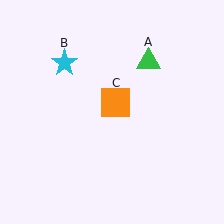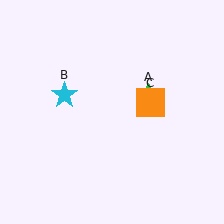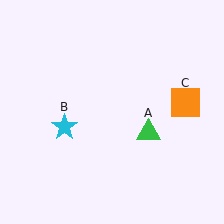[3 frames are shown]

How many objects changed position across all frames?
3 objects changed position: green triangle (object A), cyan star (object B), orange square (object C).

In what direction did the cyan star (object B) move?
The cyan star (object B) moved down.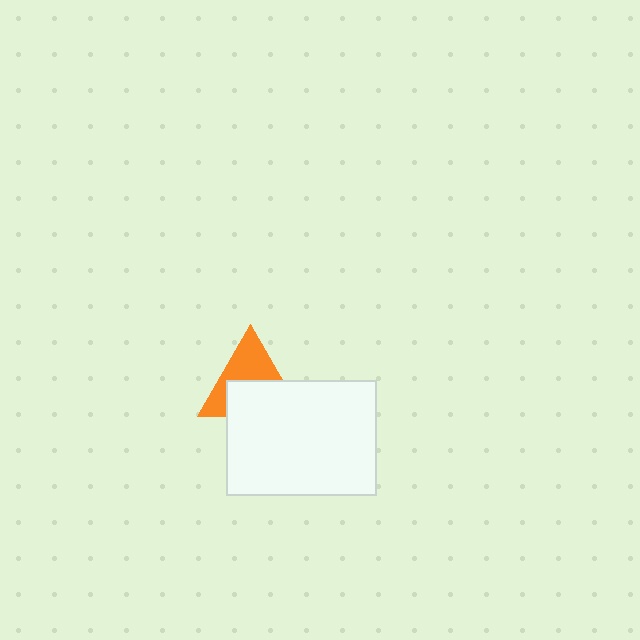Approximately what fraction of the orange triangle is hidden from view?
Roughly 51% of the orange triangle is hidden behind the white rectangle.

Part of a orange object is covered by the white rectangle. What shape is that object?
It is a triangle.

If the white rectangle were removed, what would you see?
You would see the complete orange triangle.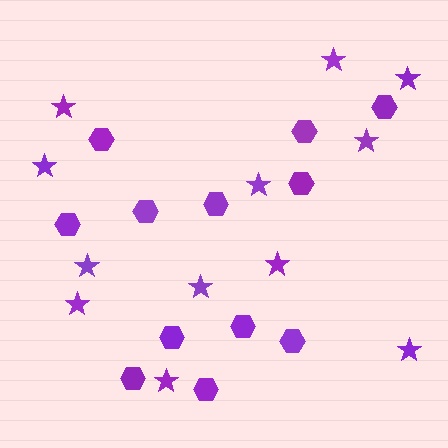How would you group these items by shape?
There are 2 groups: one group of hexagons (12) and one group of stars (12).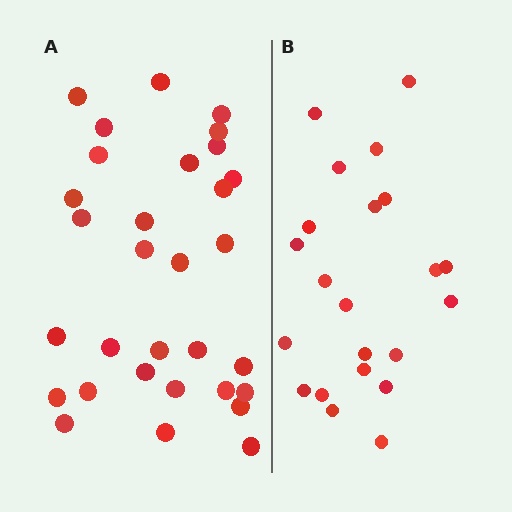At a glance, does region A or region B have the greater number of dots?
Region A (the left region) has more dots.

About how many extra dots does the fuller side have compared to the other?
Region A has roughly 8 or so more dots than region B.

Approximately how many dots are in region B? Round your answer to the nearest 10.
About 20 dots. (The exact count is 22, which rounds to 20.)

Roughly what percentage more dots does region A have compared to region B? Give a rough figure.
About 40% more.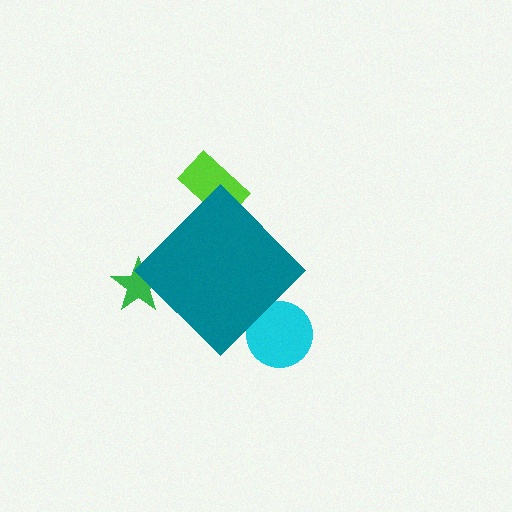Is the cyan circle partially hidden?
Yes, the cyan circle is partially hidden behind the teal diamond.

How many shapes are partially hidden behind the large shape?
3 shapes are partially hidden.